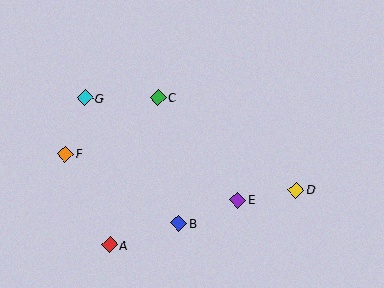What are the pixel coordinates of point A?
Point A is at (110, 245).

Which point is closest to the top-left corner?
Point G is closest to the top-left corner.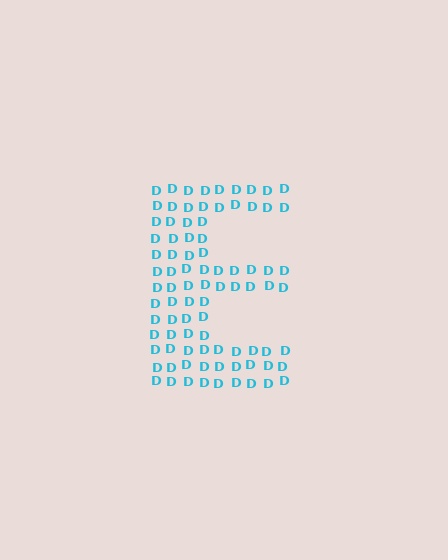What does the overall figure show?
The overall figure shows the letter E.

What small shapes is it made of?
It is made of small letter D's.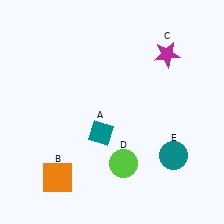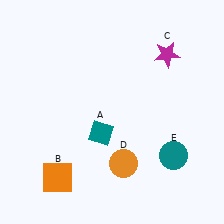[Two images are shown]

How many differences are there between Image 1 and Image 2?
There is 1 difference between the two images.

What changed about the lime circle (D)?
In Image 1, D is lime. In Image 2, it changed to orange.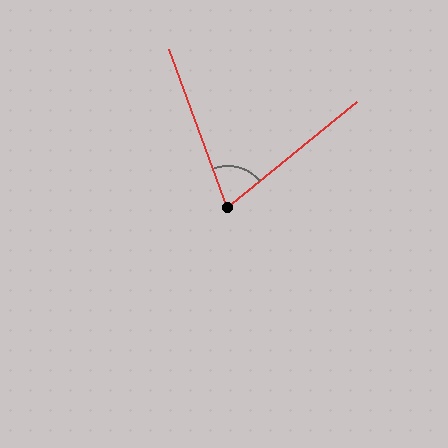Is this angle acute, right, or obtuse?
It is acute.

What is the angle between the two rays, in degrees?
Approximately 71 degrees.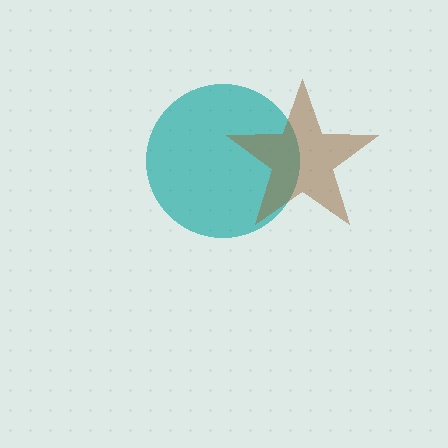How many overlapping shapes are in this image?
There are 2 overlapping shapes in the image.